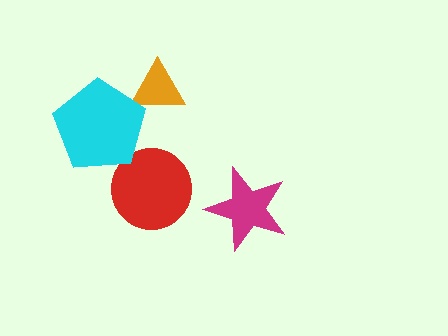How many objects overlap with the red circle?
0 objects overlap with the red circle.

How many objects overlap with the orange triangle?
1 object overlaps with the orange triangle.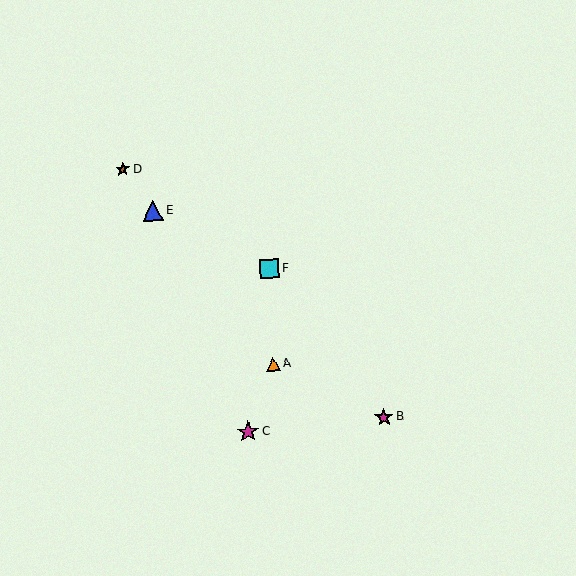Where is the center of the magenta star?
The center of the magenta star is at (384, 417).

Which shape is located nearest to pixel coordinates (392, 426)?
The magenta star (labeled B) at (384, 417) is nearest to that location.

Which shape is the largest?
The magenta star (labeled C) is the largest.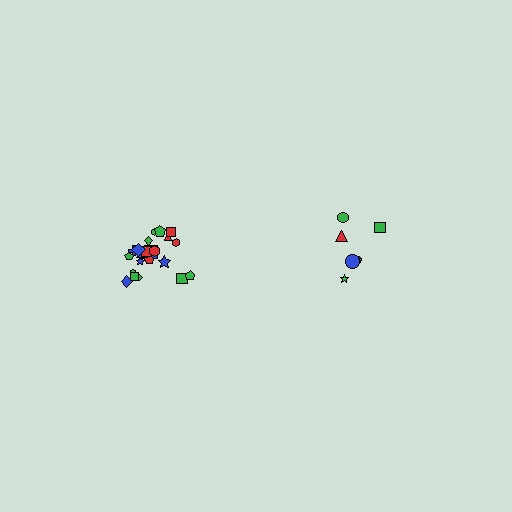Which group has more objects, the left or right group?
The left group.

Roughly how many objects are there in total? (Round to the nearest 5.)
Roughly 30 objects in total.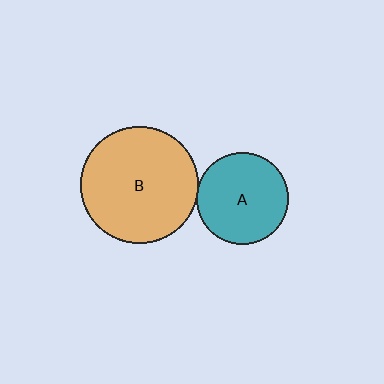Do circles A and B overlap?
Yes.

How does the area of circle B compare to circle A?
Approximately 1.6 times.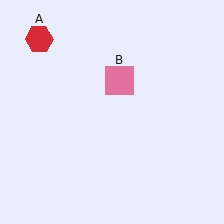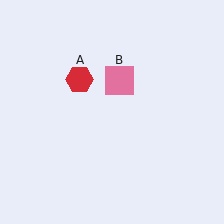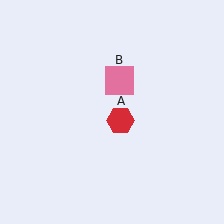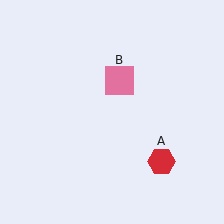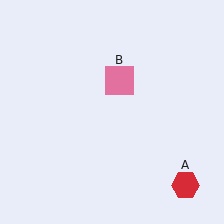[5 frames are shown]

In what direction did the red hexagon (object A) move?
The red hexagon (object A) moved down and to the right.